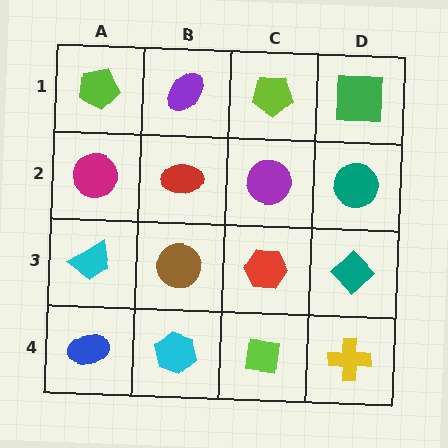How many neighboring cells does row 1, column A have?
2.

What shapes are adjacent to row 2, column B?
A purple ellipse (row 1, column B), a brown circle (row 3, column B), a magenta circle (row 2, column A), a purple circle (row 2, column C).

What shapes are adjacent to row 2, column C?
A lime pentagon (row 1, column C), a red hexagon (row 3, column C), a red ellipse (row 2, column B), a teal circle (row 2, column D).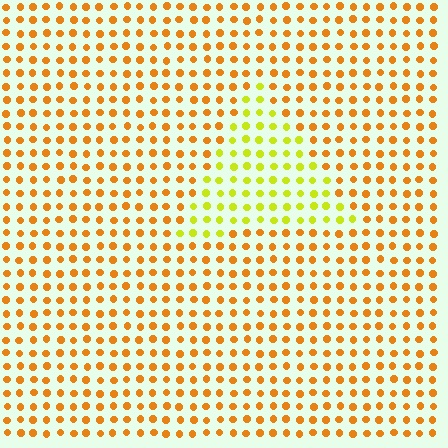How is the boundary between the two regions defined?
The boundary is defined purely by a slight shift in hue (about 39 degrees). Spacing, size, and orientation are identical on both sides.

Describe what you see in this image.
The image is filled with small orange elements in a uniform arrangement. A triangle-shaped region is visible where the elements are tinted to a slightly different hue, forming a subtle color boundary.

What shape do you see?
I see a triangle.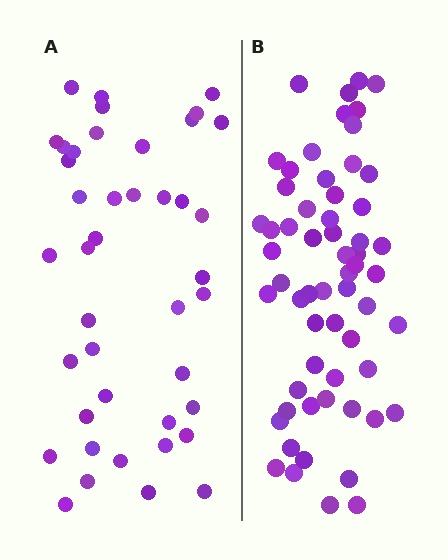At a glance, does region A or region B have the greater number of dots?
Region B (the right region) has more dots.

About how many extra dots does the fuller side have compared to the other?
Region B has approximately 20 more dots than region A.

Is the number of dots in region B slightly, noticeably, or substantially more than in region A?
Region B has noticeably more, but not dramatically so. The ratio is roughly 1.4 to 1.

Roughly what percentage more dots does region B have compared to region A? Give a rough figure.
About 45% more.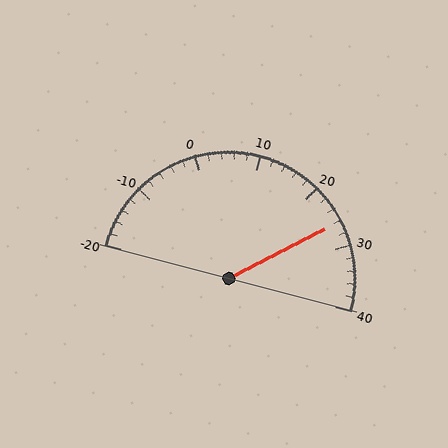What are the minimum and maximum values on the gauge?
The gauge ranges from -20 to 40.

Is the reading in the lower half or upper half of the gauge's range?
The reading is in the upper half of the range (-20 to 40).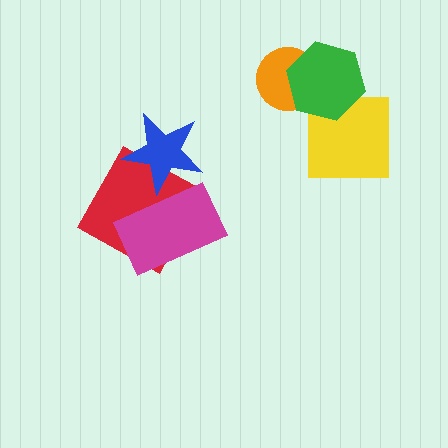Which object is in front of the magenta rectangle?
The blue star is in front of the magenta rectangle.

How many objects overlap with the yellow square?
1 object overlaps with the yellow square.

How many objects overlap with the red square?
2 objects overlap with the red square.